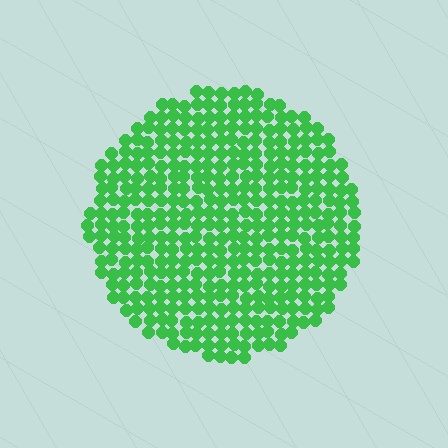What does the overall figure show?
The overall figure shows a circle.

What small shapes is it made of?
It is made of small circles.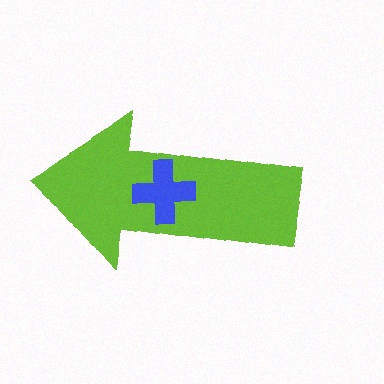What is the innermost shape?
The blue cross.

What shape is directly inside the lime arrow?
The blue cross.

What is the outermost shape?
The lime arrow.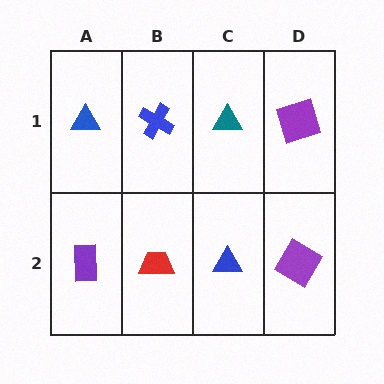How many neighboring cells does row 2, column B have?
3.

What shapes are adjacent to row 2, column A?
A blue triangle (row 1, column A), a red trapezoid (row 2, column B).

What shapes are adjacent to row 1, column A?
A purple rectangle (row 2, column A), a blue cross (row 1, column B).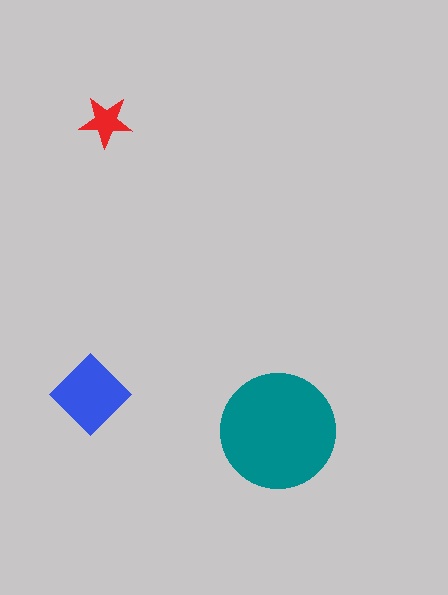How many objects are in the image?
There are 3 objects in the image.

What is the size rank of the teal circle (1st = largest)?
1st.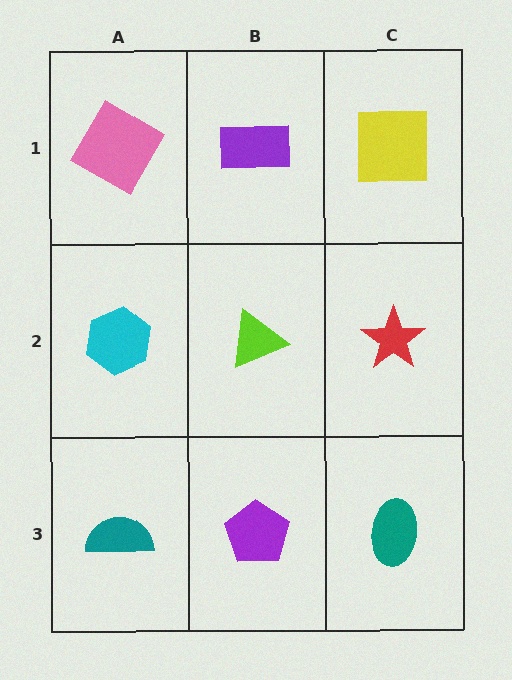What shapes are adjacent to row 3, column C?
A red star (row 2, column C), a purple pentagon (row 3, column B).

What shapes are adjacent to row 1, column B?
A lime triangle (row 2, column B), a pink square (row 1, column A), a yellow square (row 1, column C).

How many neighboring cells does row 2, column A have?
3.